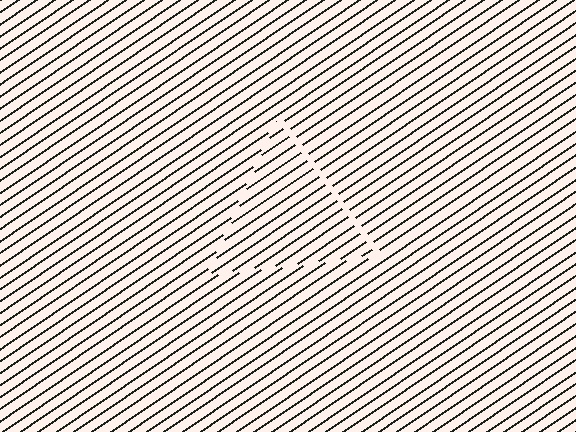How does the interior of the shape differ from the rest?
The interior of the shape contains the same grating, shifted by half a period — the contour is defined by the phase discontinuity where line-ends from the inner and outer gratings abut.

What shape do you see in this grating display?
An illusory triangle. The interior of the shape contains the same grating, shifted by half a period — the contour is defined by the phase discontinuity where line-ends from the inner and outer gratings abut.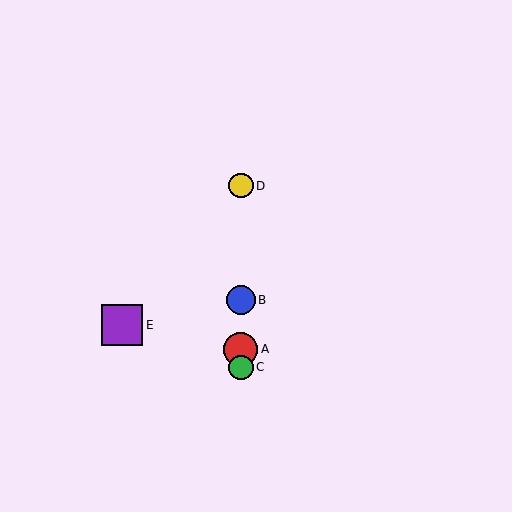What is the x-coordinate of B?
Object B is at x≈241.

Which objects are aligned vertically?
Objects A, B, C, D are aligned vertically.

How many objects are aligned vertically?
4 objects (A, B, C, D) are aligned vertically.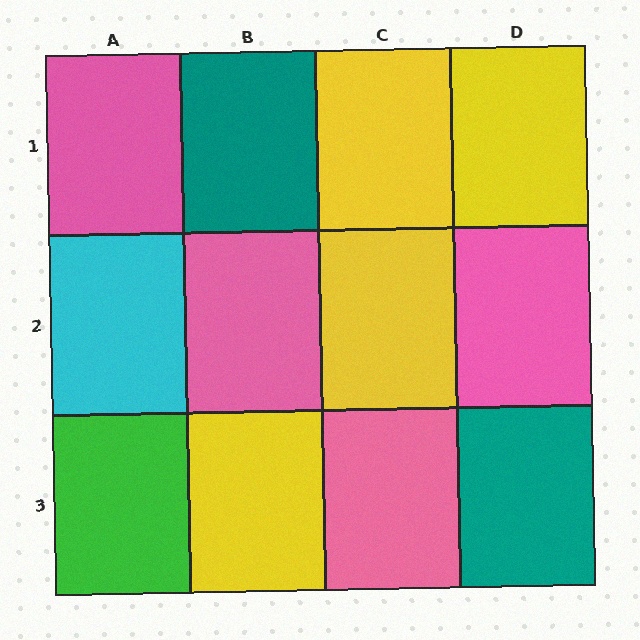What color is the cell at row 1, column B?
Teal.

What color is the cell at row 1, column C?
Yellow.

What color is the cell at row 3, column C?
Pink.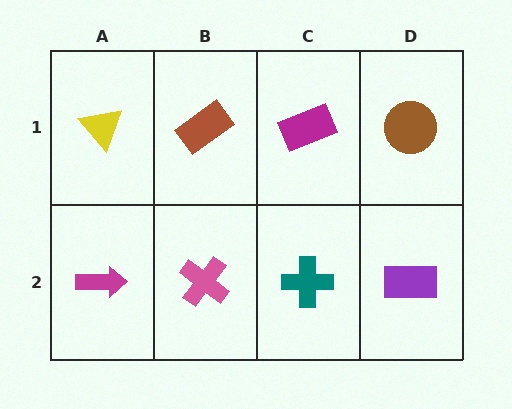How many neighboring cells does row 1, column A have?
2.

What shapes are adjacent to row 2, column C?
A magenta rectangle (row 1, column C), a pink cross (row 2, column B), a purple rectangle (row 2, column D).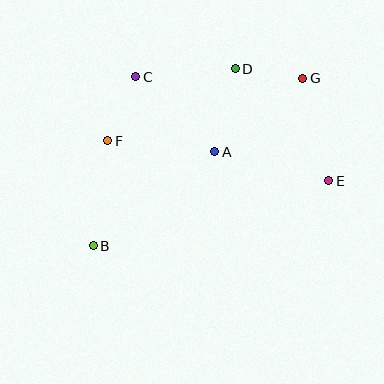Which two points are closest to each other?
Points D and G are closest to each other.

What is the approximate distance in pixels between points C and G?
The distance between C and G is approximately 167 pixels.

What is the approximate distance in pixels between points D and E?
The distance between D and E is approximately 146 pixels.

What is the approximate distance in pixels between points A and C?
The distance between A and C is approximately 109 pixels.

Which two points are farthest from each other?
Points B and G are farthest from each other.